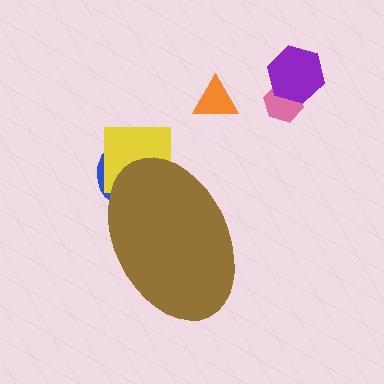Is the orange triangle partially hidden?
No, the orange triangle is fully visible.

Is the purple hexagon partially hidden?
No, the purple hexagon is fully visible.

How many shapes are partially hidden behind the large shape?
2 shapes are partially hidden.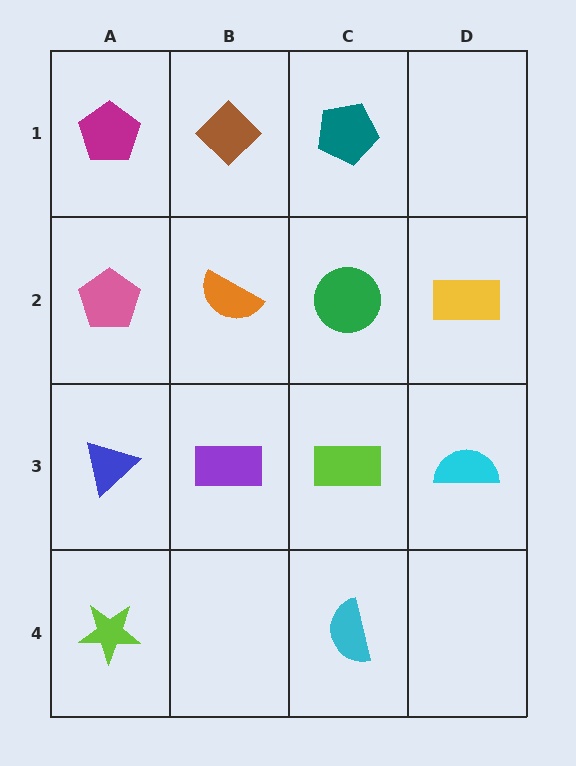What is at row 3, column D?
A cyan semicircle.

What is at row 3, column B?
A purple rectangle.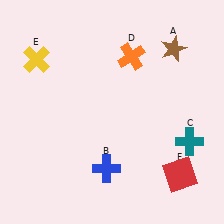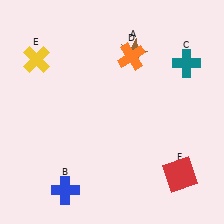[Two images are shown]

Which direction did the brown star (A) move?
The brown star (A) moved left.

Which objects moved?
The objects that moved are: the brown star (A), the blue cross (B), the teal cross (C).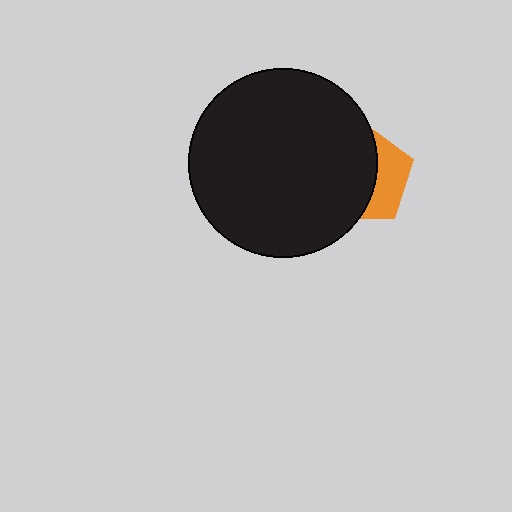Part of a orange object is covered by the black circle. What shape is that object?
It is a pentagon.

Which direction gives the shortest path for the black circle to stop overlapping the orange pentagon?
Moving left gives the shortest separation.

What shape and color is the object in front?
The object in front is a black circle.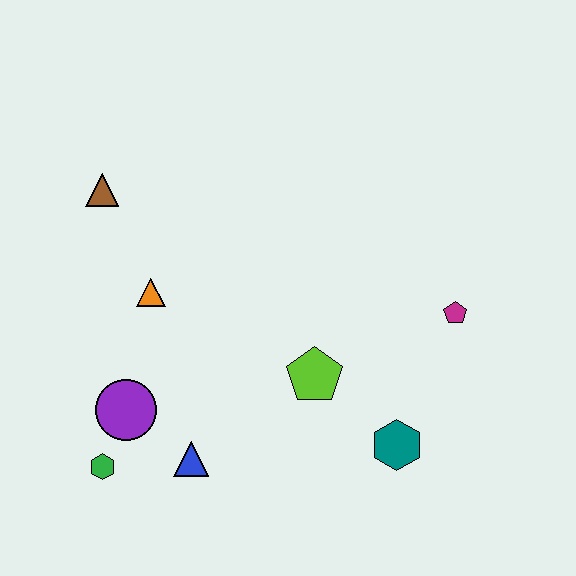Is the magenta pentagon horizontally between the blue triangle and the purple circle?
No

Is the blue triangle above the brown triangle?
No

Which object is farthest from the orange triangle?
The magenta pentagon is farthest from the orange triangle.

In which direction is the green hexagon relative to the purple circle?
The green hexagon is below the purple circle.